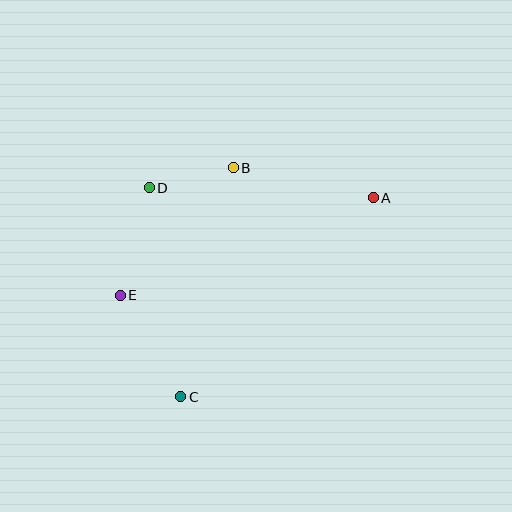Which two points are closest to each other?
Points B and D are closest to each other.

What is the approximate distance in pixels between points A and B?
The distance between A and B is approximately 143 pixels.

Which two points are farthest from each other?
Points A and C are farthest from each other.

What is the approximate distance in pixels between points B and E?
The distance between B and E is approximately 170 pixels.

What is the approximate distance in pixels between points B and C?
The distance between B and C is approximately 235 pixels.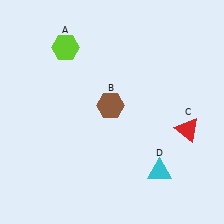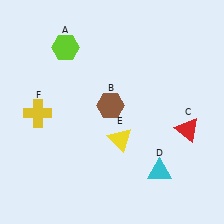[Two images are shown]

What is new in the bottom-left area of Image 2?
A yellow cross (F) was added in the bottom-left area of Image 2.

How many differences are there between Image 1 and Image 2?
There are 2 differences between the two images.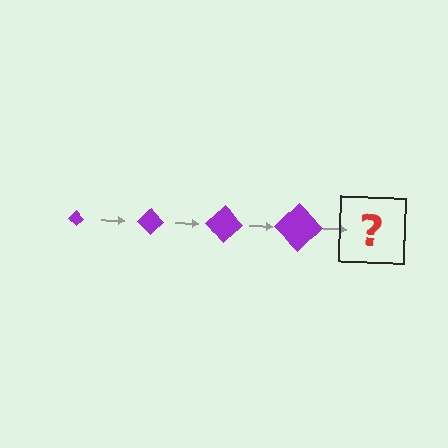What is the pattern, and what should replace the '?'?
The pattern is that the diamond gets progressively larger each step. The '?' should be a purple diamond, larger than the previous one.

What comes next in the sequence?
The next element should be a purple diamond, larger than the previous one.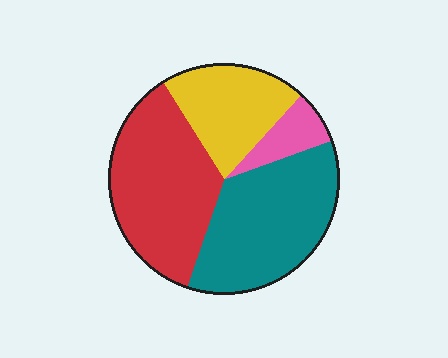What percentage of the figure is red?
Red takes up about three eighths (3/8) of the figure.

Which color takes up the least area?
Pink, at roughly 10%.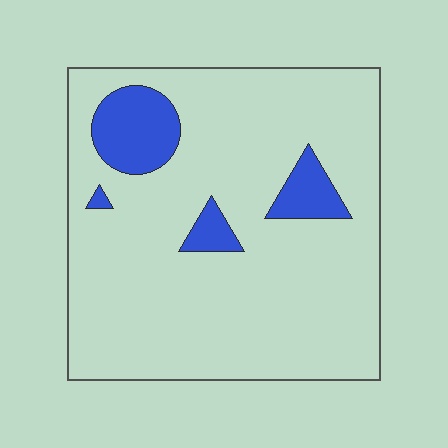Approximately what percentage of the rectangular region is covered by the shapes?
Approximately 10%.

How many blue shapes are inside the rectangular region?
4.